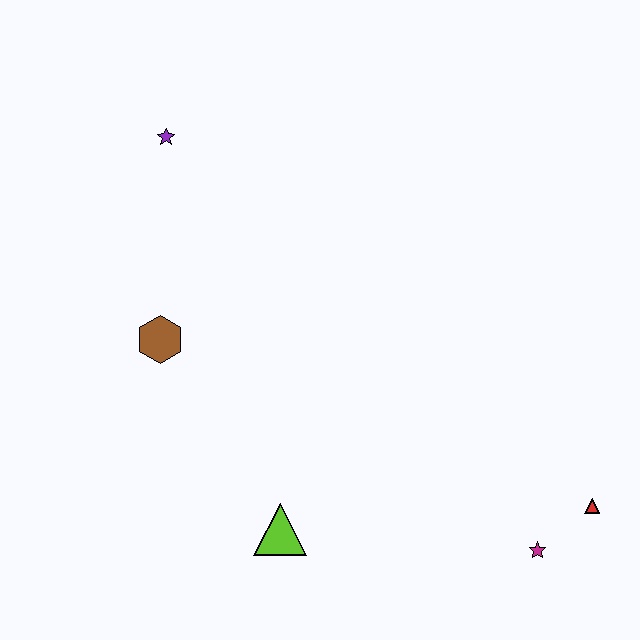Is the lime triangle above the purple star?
No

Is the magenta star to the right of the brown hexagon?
Yes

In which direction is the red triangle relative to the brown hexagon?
The red triangle is to the right of the brown hexagon.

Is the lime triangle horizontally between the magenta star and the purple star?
Yes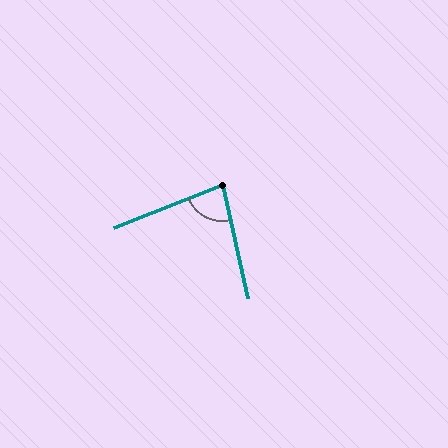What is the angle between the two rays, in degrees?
Approximately 81 degrees.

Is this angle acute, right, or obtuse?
It is acute.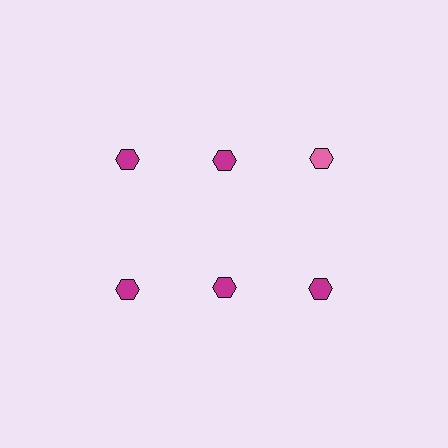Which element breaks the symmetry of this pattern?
The pink hexagon in the top row, center column breaks the symmetry. All other shapes are magenta hexagons.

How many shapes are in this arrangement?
There are 6 shapes arranged in a grid pattern.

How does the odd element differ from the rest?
It has a different color: pink instead of magenta.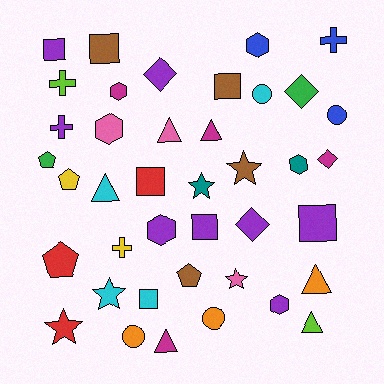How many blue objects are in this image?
There are 3 blue objects.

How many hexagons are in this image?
There are 6 hexagons.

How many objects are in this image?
There are 40 objects.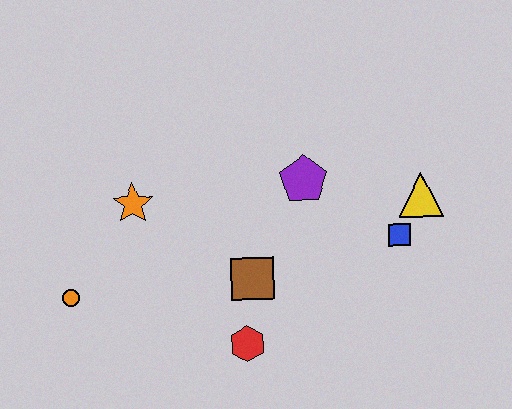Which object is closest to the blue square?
The yellow triangle is closest to the blue square.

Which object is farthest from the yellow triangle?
The orange circle is farthest from the yellow triangle.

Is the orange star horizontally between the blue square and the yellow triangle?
No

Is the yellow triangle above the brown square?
Yes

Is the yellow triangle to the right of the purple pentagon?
Yes